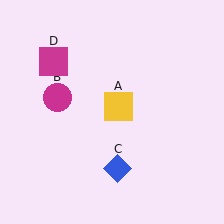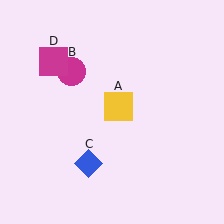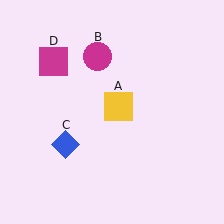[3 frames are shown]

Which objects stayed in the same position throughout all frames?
Yellow square (object A) and magenta square (object D) remained stationary.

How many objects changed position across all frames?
2 objects changed position: magenta circle (object B), blue diamond (object C).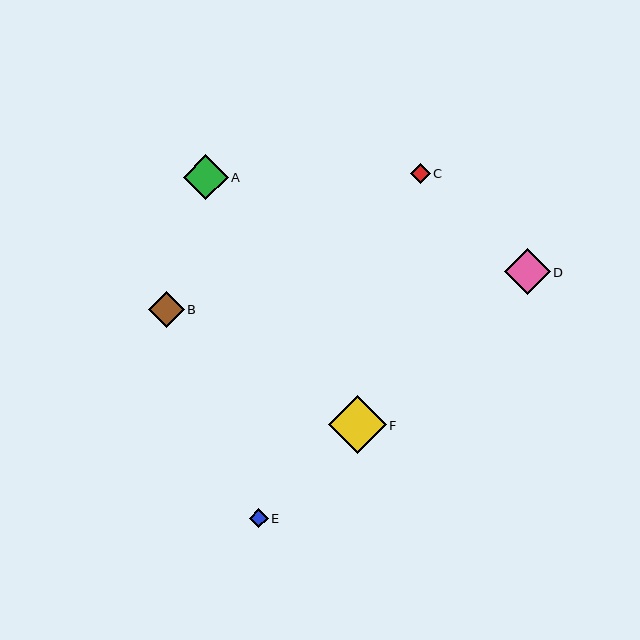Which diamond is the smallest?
Diamond E is the smallest with a size of approximately 19 pixels.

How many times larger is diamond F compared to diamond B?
Diamond F is approximately 1.6 times the size of diamond B.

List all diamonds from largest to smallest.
From largest to smallest: F, D, A, B, C, E.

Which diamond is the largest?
Diamond F is the largest with a size of approximately 58 pixels.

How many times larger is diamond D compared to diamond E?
Diamond D is approximately 2.4 times the size of diamond E.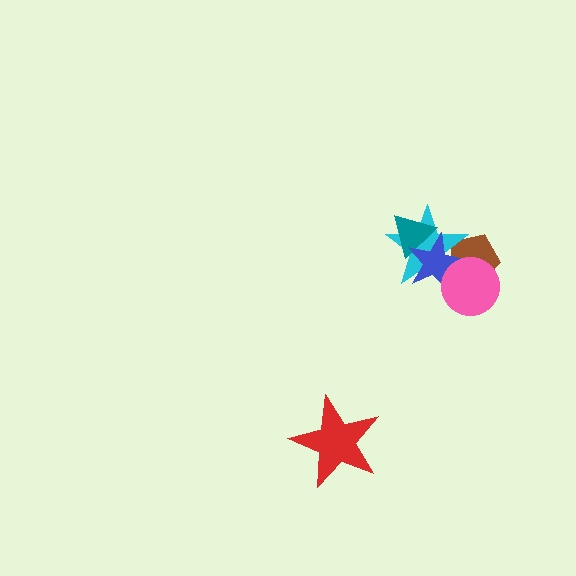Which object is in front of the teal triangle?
The blue star is in front of the teal triangle.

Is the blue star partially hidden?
Yes, it is partially covered by another shape.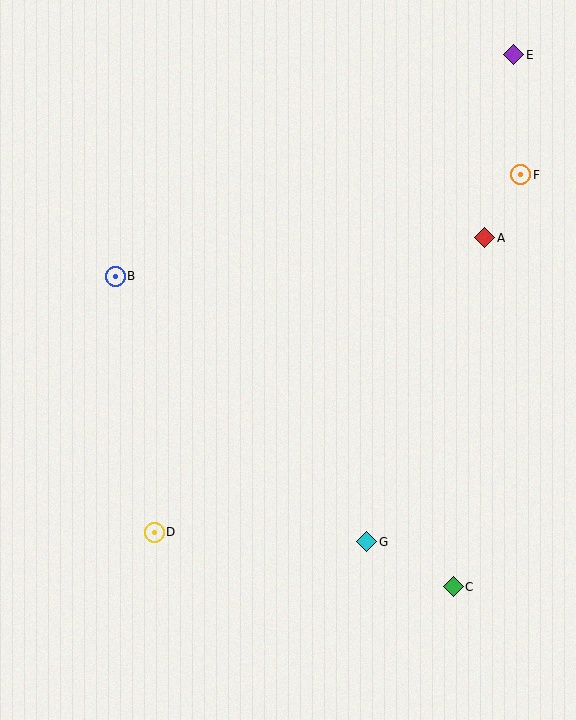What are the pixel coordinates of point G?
Point G is at (367, 542).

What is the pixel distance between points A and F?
The distance between A and F is 73 pixels.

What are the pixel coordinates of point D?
Point D is at (154, 532).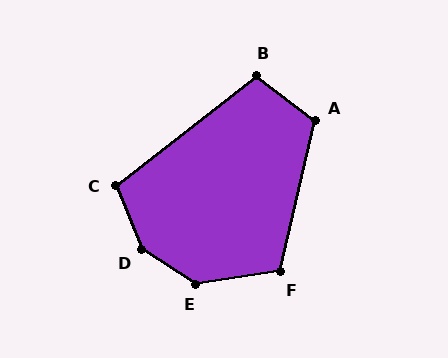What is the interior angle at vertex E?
Approximately 140 degrees (obtuse).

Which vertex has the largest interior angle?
D, at approximately 144 degrees.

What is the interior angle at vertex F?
Approximately 111 degrees (obtuse).